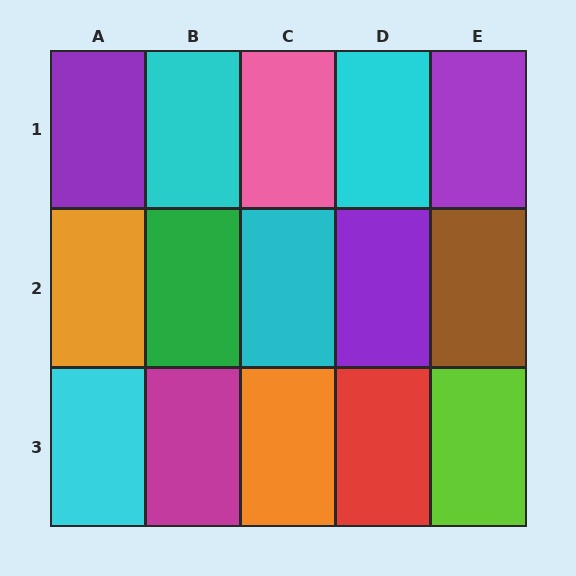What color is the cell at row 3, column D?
Red.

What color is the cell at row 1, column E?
Purple.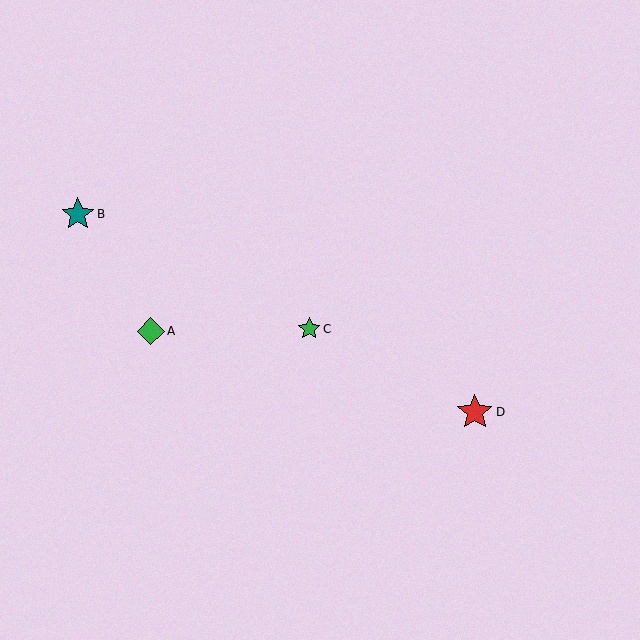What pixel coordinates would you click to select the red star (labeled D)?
Click at (475, 412) to select the red star D.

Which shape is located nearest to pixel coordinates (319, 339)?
The green star (labeled C) at (309, 329) is nearest to that location.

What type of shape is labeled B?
Shape B is a teal star.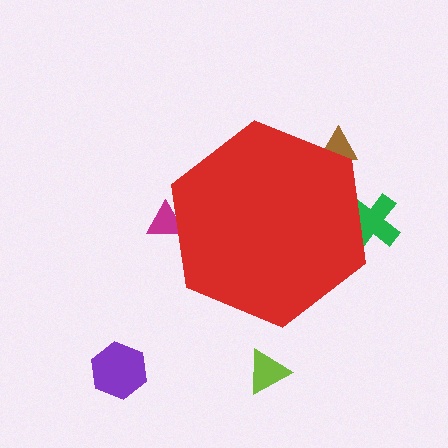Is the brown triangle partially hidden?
Yes, the brown triangle is partially hidden behind the red hexagon.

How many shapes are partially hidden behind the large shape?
3 shapes are partially hidden.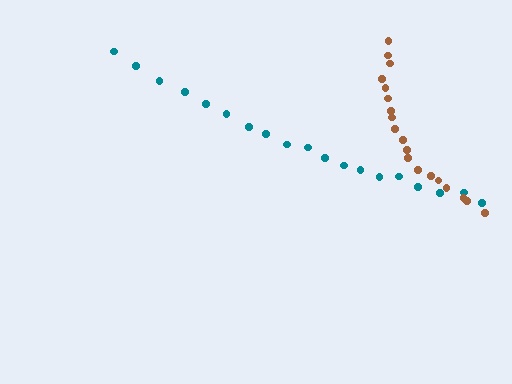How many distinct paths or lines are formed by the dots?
There are 2 distinct paths.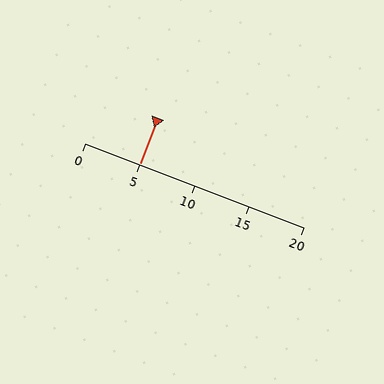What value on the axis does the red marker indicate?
The marker indicates approximately 5.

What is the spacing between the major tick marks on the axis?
The major ticks are spaced 5 apart.